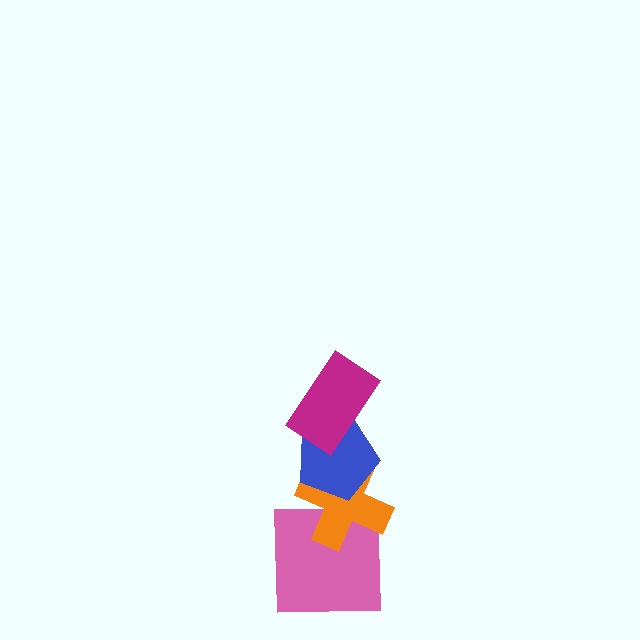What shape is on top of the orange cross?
The blue pentagon is on top of the orange cross.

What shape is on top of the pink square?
The orange cross is on top of the pink square.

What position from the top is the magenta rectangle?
The magenta rectangle is 1st from the top.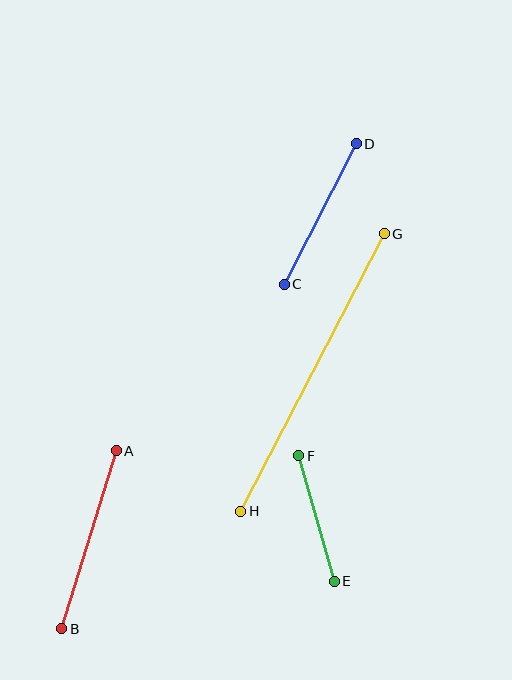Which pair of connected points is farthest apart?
Points G and H are farthest apart.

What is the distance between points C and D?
The distance is approximately 158 pixels.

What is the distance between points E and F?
The distance is approximately 130 pixels.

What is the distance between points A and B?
The distance is approximately 186 pixels.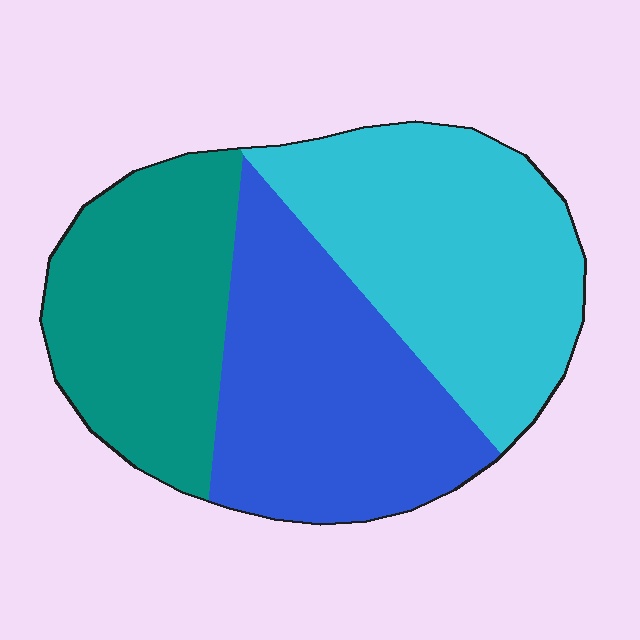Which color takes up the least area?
Teal, at roughly 30%.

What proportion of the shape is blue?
Blue covers 34% of the shape.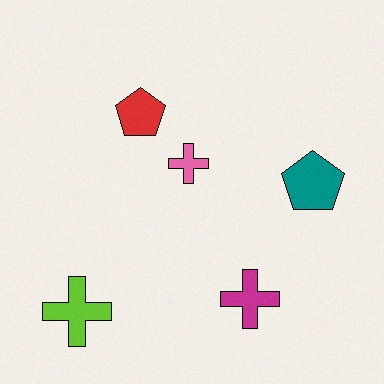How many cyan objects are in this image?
There are no cyan objects.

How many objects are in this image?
There are 5 objects.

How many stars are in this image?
There are no stars.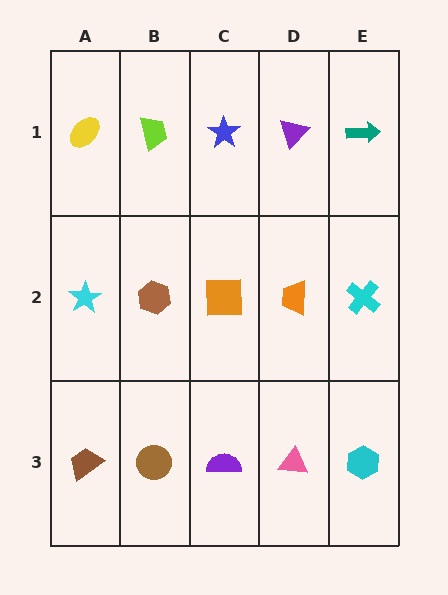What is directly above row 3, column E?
A cyan cross.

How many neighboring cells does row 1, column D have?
3.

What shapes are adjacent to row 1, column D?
An orange trapezoid (row 2, column D), a blue star (row 1, column C), a teal arrow (row 1, column E).